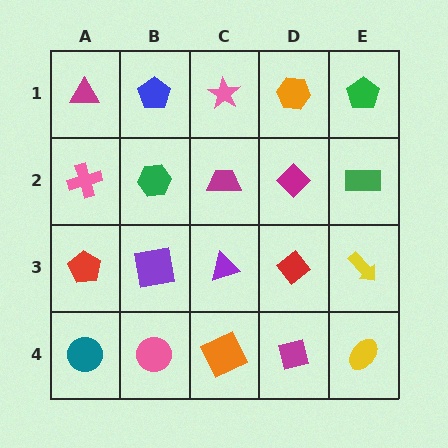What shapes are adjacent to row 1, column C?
A magenta trapezoid (row 2, column C), a blue pentagon (row 1, column B), an orange hexagon (row 1, column D).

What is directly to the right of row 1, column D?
A green pentagon.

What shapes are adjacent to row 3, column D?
A magenta diamond (row 2, column D), a magenta square (row 4, column D), a purple triangle (row 3, column C), a yellow arrow (row 3, column E).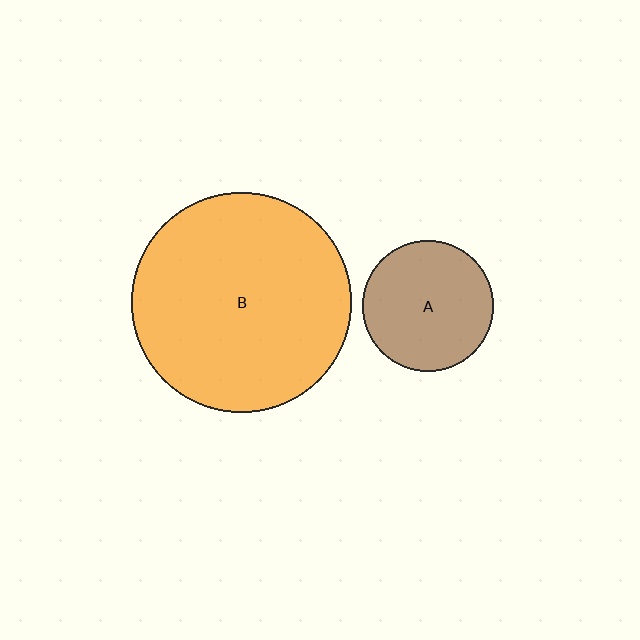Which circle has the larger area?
Circle B (orange).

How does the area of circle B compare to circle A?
Approximately 2.8 times.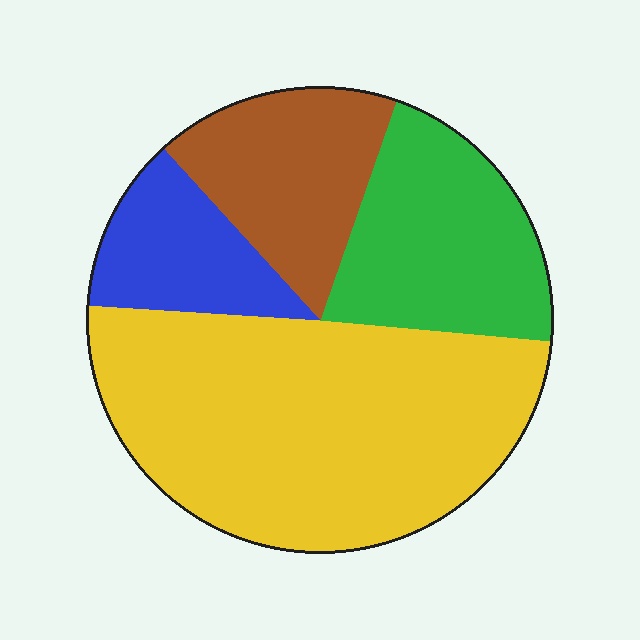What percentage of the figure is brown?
Brown takes up about one sixth (1/6) of the figure.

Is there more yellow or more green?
Yellow.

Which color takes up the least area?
Blue, at roughly 10%.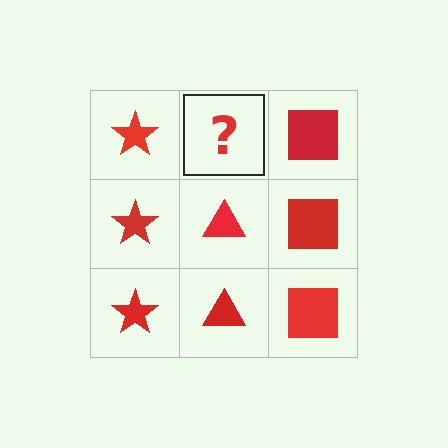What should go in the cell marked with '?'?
The missing cell should contain a red triangle.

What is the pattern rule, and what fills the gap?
The rule is that each column has a consistent shape. The gap should be filled with a red triangle.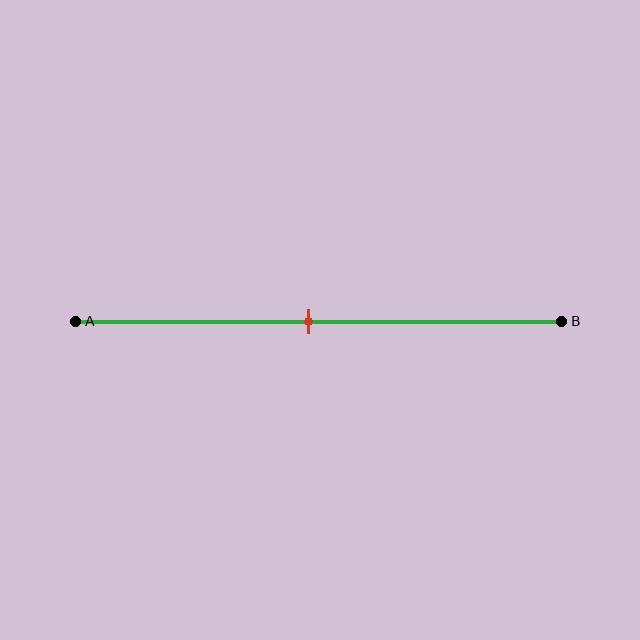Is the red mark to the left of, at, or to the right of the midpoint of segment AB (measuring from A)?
The red mark is approximately at the midpoint of segment AB.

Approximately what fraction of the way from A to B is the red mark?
The red mark is approximately 50% of the way from A to B.